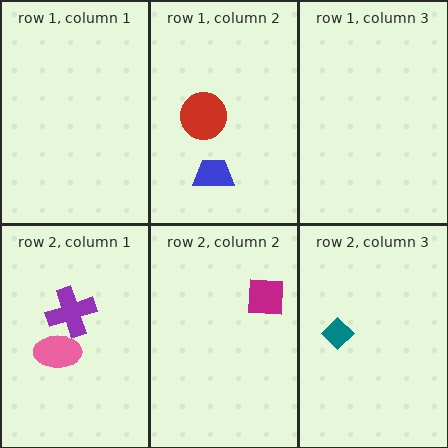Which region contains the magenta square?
The row 2, column 2 region.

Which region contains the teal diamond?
The row 2, column 3 region.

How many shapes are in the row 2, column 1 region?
2.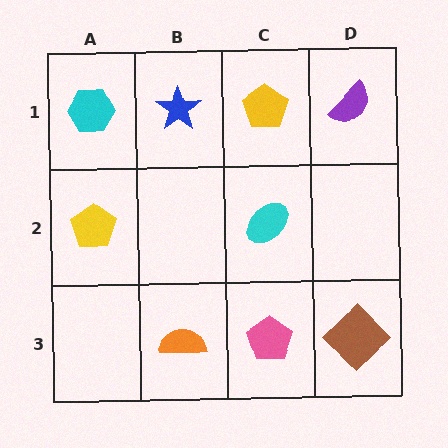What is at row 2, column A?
A yellow pentagon.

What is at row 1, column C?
A yellow pentagon.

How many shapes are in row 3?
3 shapes.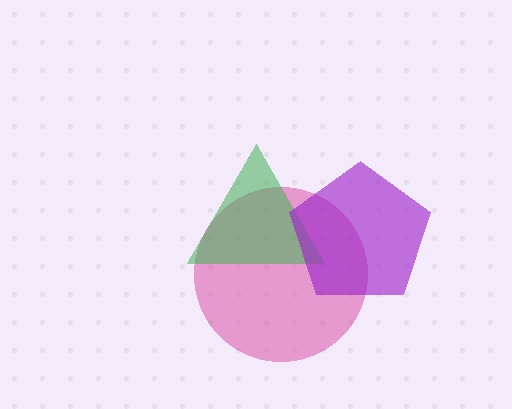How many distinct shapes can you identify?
There are 3 distinct shapes: a magenta circle, a green triangle, a purple pentagon.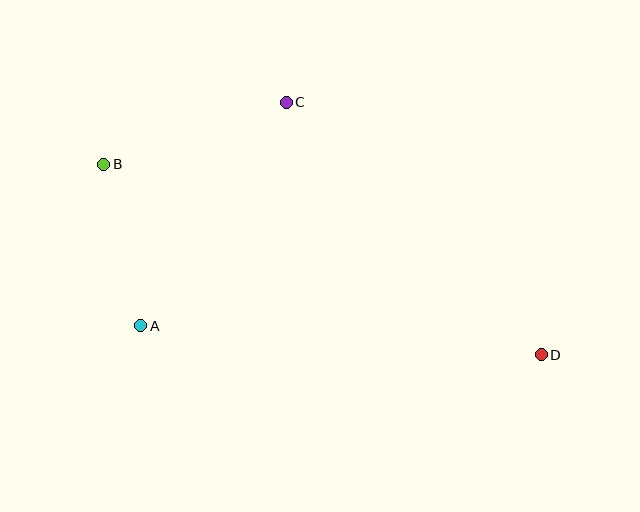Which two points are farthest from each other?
Points B and D are farthest from each other.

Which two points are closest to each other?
Points A and B are closest to each other.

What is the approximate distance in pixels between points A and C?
The distance between A and C is approximately 266 pixels.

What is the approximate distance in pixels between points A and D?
The distance between A and D is approximately 401 pixels.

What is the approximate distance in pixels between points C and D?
The distance between C and D is approximately 359 pixels.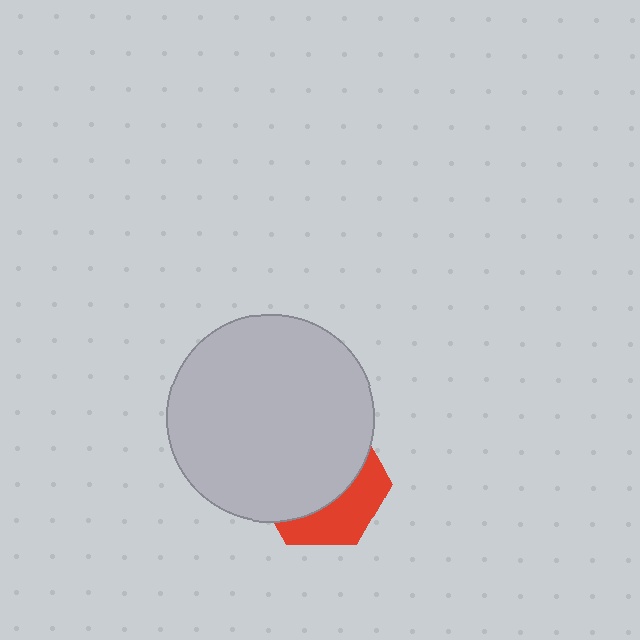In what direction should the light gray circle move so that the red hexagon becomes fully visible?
The light gray circle should move up. That is the shortest direction to clear the overlap and leave the red hexagon fully visible.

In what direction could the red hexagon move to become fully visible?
The red hexagon could move down. That would shift it out from behind the light gray circle entirely.